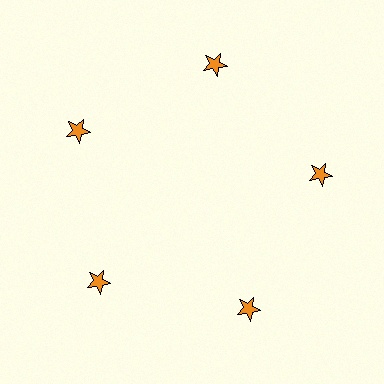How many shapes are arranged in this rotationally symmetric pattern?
There are 5 shapes, arranged in 5 groups of 1.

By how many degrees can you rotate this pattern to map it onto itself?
The pattern maps onto itself every 72 degrees of rotation.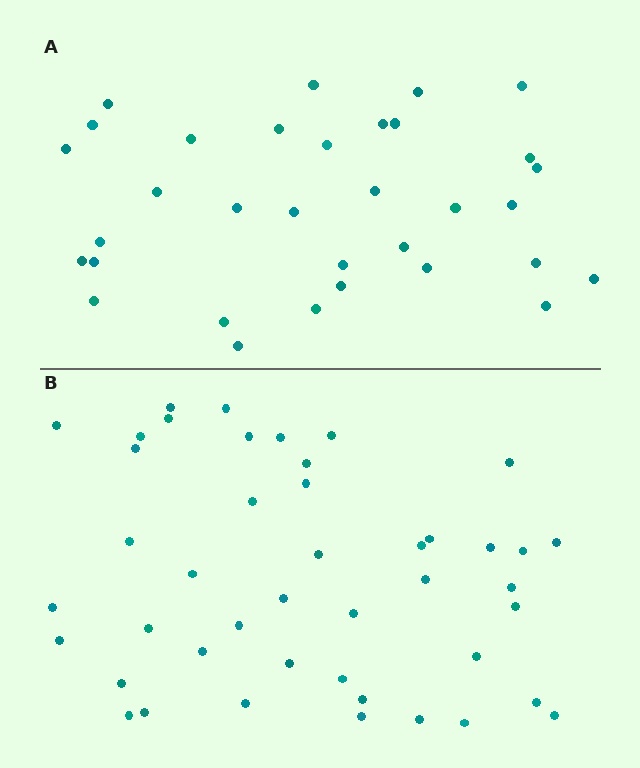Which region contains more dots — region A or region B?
Region B (the bottom region) has more dots.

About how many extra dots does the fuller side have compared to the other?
Region B has roughly 12 or so more dots than region A.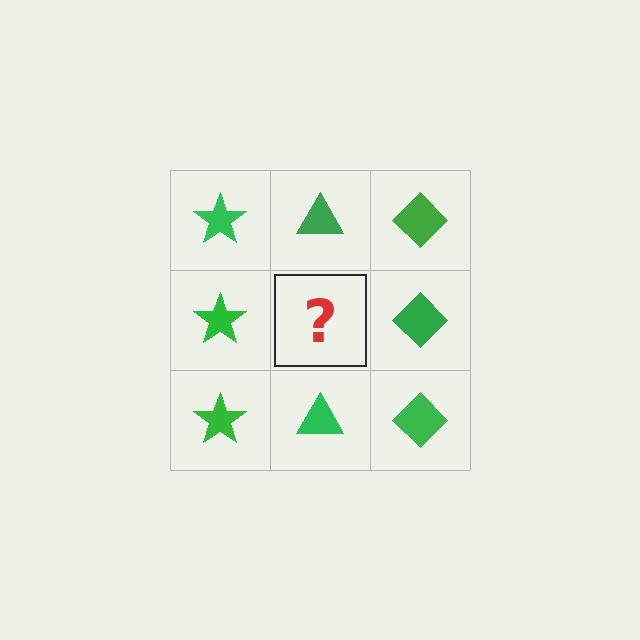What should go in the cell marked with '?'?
The missing cell should contain a green triangle.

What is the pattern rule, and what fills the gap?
The rule is that each column has a consistent shape. The gap should be filled with a green triangle.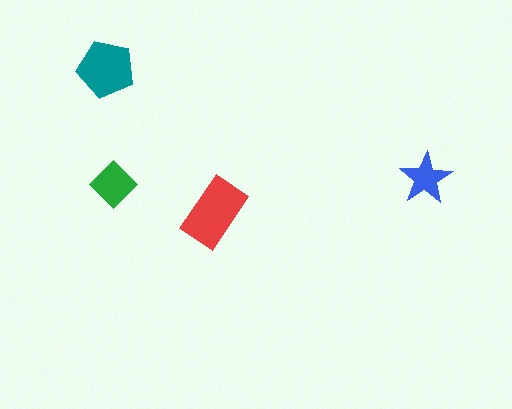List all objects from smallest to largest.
The blue star, the green diamond, the teal pentagon, the red rectangle.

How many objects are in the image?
There are 4 objects in the image.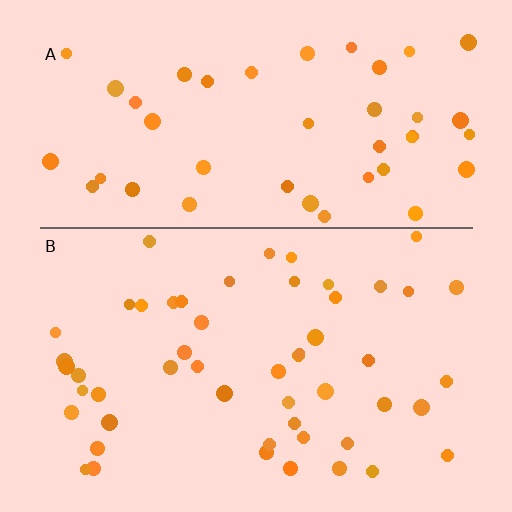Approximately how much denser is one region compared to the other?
Approximately 1.2× — region B over region A.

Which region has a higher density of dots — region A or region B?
B (the bottom).